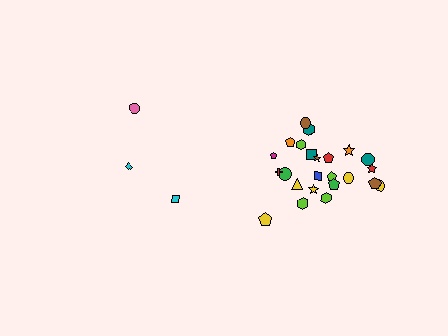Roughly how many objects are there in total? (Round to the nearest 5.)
Roughly 30 objects in total.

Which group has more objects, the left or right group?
The right group.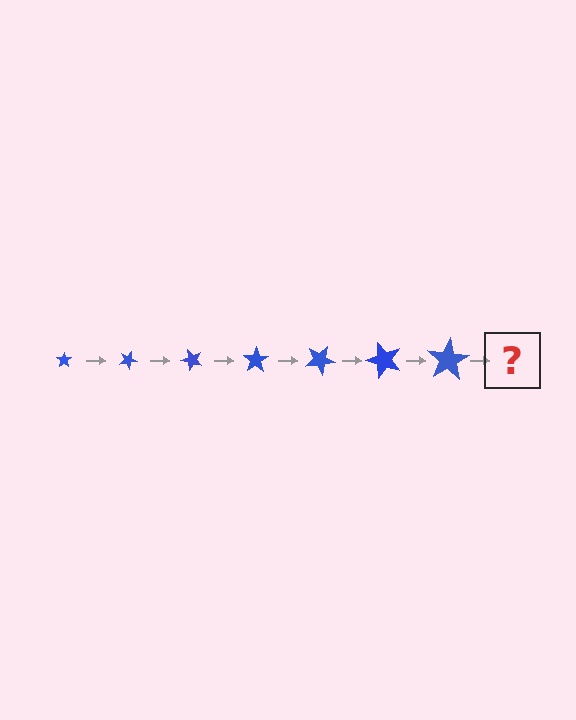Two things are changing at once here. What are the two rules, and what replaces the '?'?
The two rules are that the star grows larger each step and it rotates 25 degrees each step. The '?' should be a star, larger than the previous one and rotated 175 degrees from the start.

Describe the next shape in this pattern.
It should be a star, larger than the previous one and rotated 175 degrees from the start.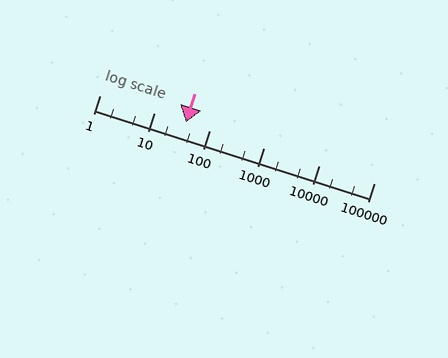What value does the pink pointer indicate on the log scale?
The pointer indicates approximately 37.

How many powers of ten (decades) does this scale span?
The scale spans 5 decades, from 1 to 100000.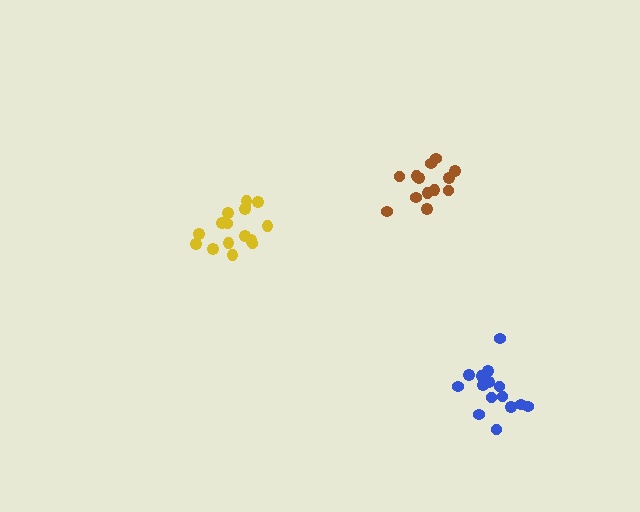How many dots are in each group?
Group 1: 16 dots, Group 2: 13 dots, Group 3: 16 dots (45 total).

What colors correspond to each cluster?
The clusters are colored: blue, brown, yellow.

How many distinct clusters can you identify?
There are 3 distinct clusters.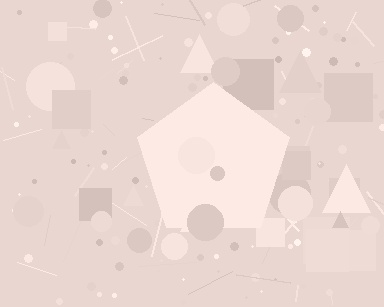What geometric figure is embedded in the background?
A pentagon is embedded in the background.